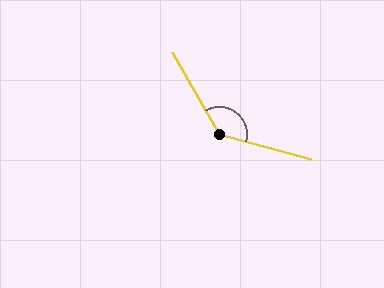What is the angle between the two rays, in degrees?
Approximately 135 degrees.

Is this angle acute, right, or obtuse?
It is obtuse.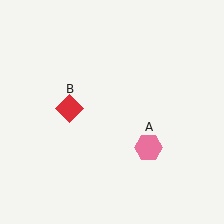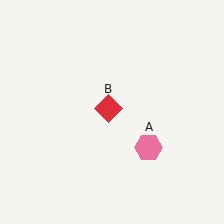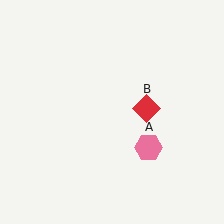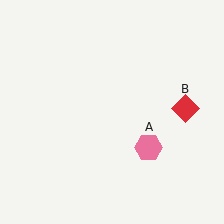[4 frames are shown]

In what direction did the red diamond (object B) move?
The red diamond (object B) moved right.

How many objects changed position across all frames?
1 object changed position: red diamond (object B).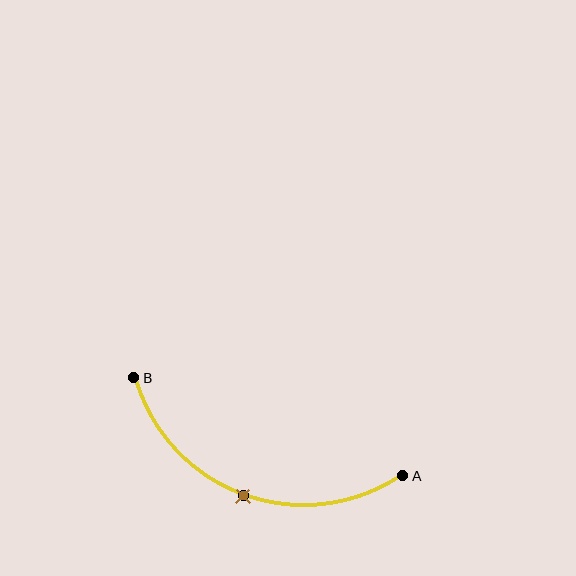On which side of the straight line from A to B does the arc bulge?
The arc bulges below the straight line connecting A and B.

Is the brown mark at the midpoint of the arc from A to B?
Yes. The brown mark lies on the arc at equal arc-length from both A and B — it is the arc midpoint.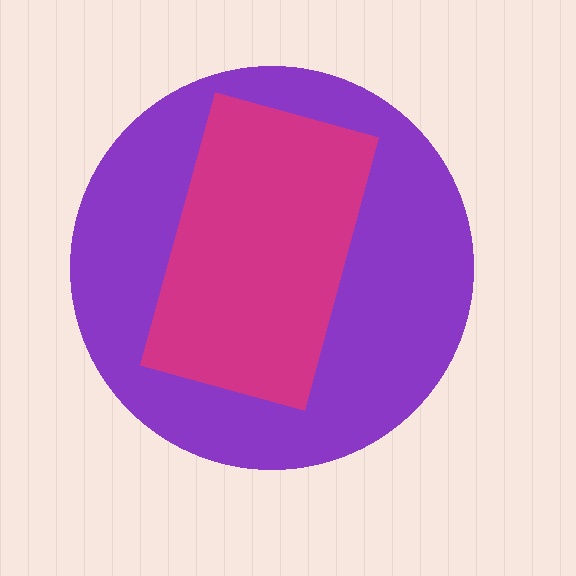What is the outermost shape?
The purple circle.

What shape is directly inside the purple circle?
The magenta rectangle.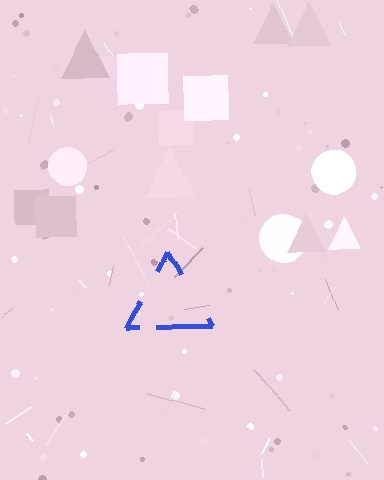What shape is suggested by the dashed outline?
The dashed outline suggests a triangle.